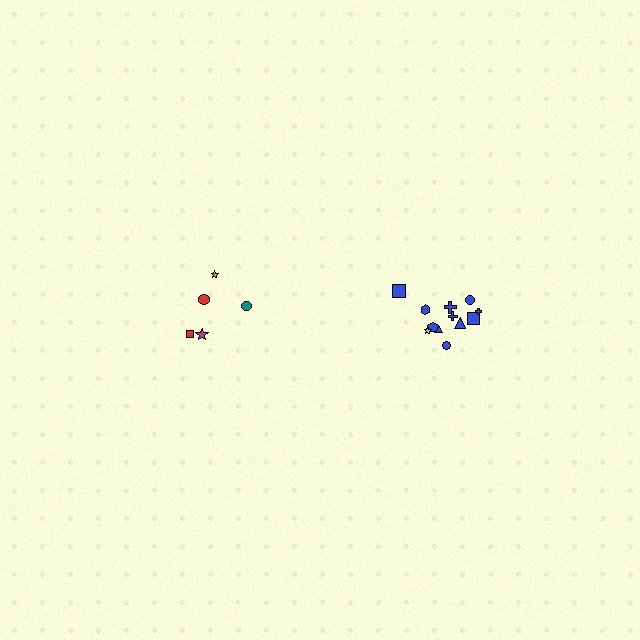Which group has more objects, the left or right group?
The right group.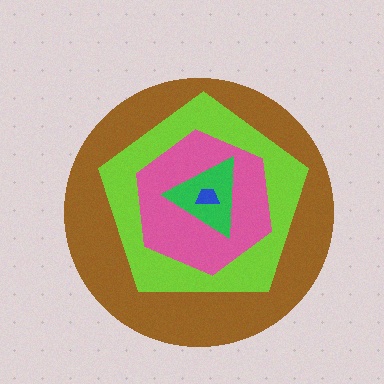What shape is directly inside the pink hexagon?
The green triangle.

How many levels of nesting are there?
5.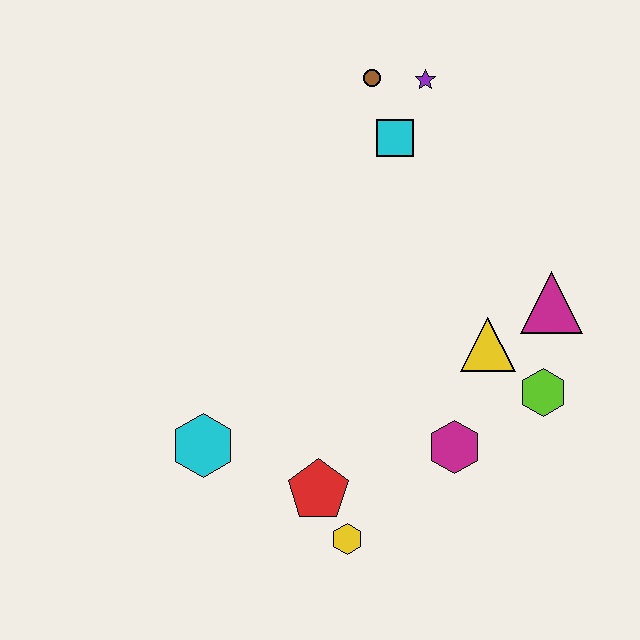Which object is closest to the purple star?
The brown circle is closest to the purple star.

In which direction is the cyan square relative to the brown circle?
The cyan square is below the brown circle.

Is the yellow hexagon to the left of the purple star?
Yes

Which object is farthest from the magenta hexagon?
The brown circle is farthest from the magenta hexagon.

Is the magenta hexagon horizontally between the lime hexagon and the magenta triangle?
No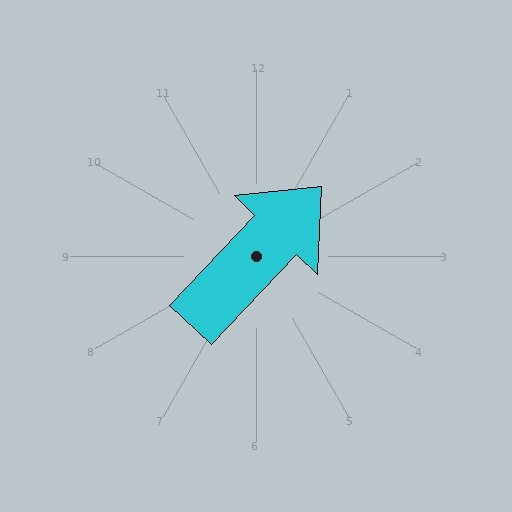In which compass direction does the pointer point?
Northeast.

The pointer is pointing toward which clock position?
Roughly 1 o'clock.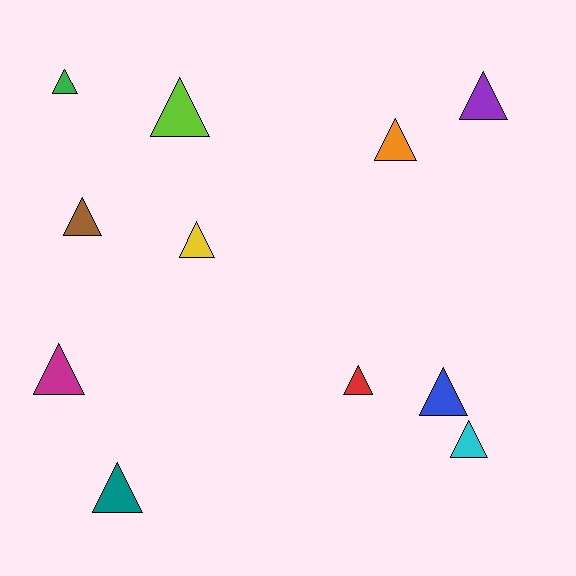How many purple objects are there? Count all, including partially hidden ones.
There is 1 purple object.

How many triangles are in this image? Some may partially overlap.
There are 11 triangles.